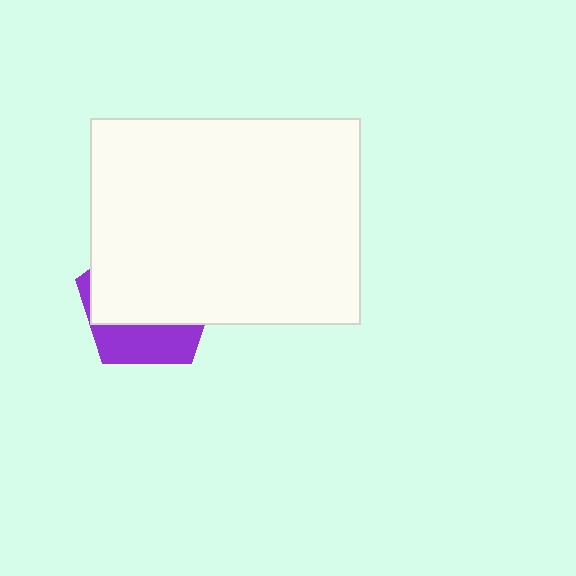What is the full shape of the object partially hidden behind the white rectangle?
The partially hidden object is a purple pentagon.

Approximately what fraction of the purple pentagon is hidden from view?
Roughly 69% of the purple pentagon is hidden behind the white rectangle.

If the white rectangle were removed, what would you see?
You would see the complete purple pentagon.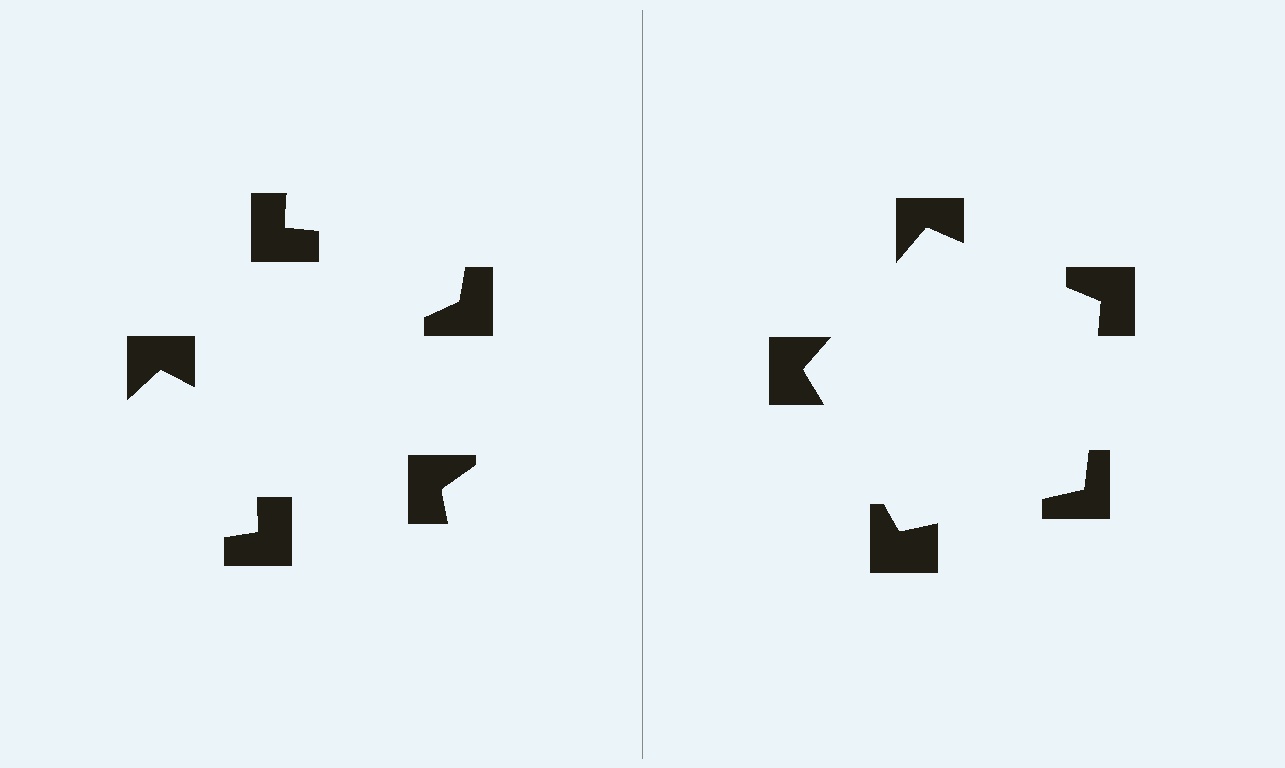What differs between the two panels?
The notched squares are positioned identically on both sides; only the wedge orientations differ. On the right they align to a pentagon; on the left they are misaligned.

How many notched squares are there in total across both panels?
10 — 5 on each side.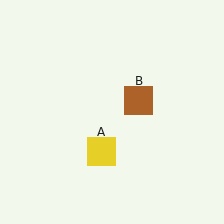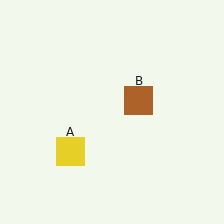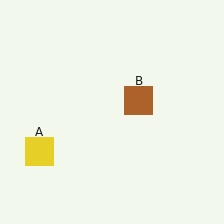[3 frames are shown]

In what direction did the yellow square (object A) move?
The yellow square (object A) moved left.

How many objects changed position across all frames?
1 object changed position: yellow square (object A).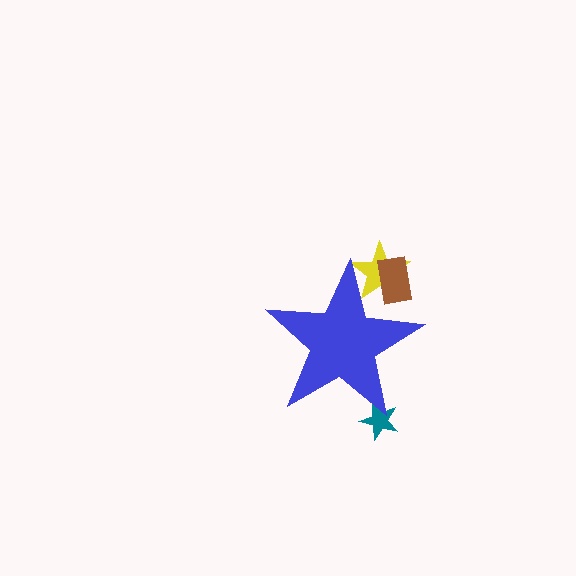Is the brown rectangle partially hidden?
Yes, the brown rectangle is partially hidden behind the blue star.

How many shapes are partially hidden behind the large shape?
3 shapes are partially hidden.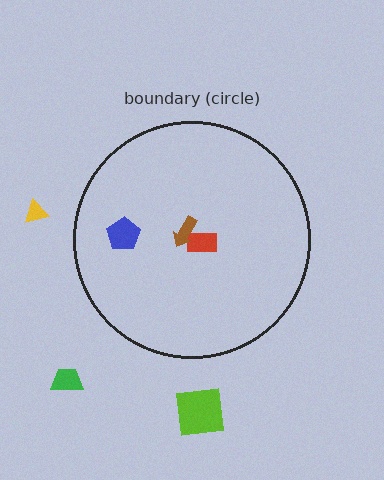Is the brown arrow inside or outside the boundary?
Inside.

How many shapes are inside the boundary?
3 inside, 3 outside.